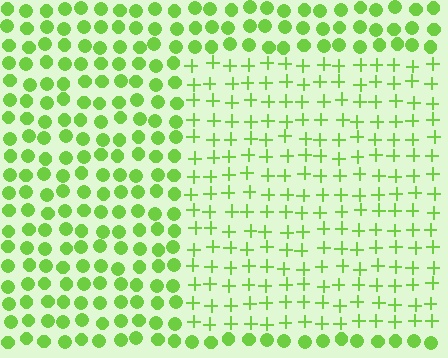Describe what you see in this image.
The image is filled with small lime elements arranged in a uniform grid. A rectangle-shaped region contains plus signs, while the surrounding area contains circles. The boundary is defined purely by the change in element shape.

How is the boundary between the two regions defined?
The boundary is defined by a change in element shape: plus signs inside vs. circles outside. All elements share the same color and spacing.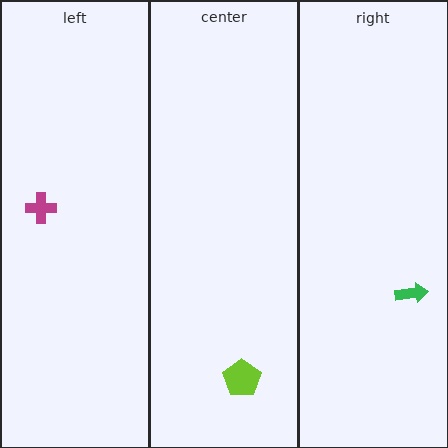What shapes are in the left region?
The magenta cross.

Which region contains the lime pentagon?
The center region.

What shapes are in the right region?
The green arrow.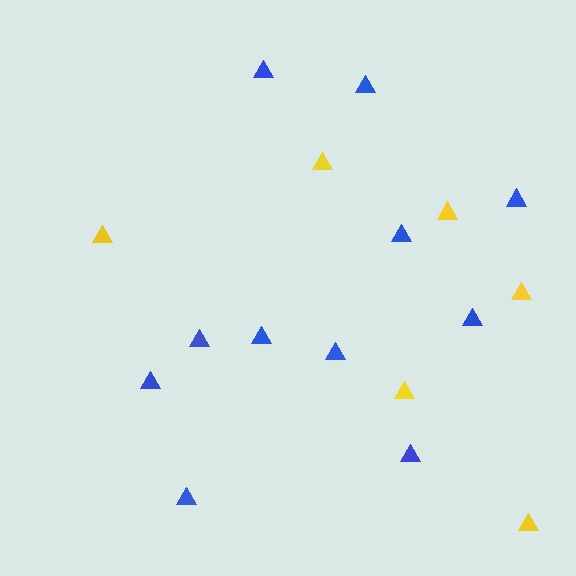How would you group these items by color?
There are 2 groups: one group of yellow triangles (6) and one group of blue triangles (11).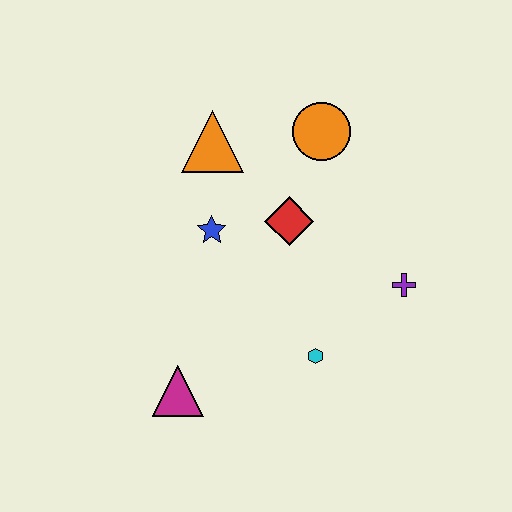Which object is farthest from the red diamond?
The magenta triangle is farthest from the red diamond.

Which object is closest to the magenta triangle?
The cyan hexagon is closest to the magenta triangle.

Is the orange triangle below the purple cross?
No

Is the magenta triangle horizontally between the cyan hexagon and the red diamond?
No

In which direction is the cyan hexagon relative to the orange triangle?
The cyan hexagon is below the orange triangle.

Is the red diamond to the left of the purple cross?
Yes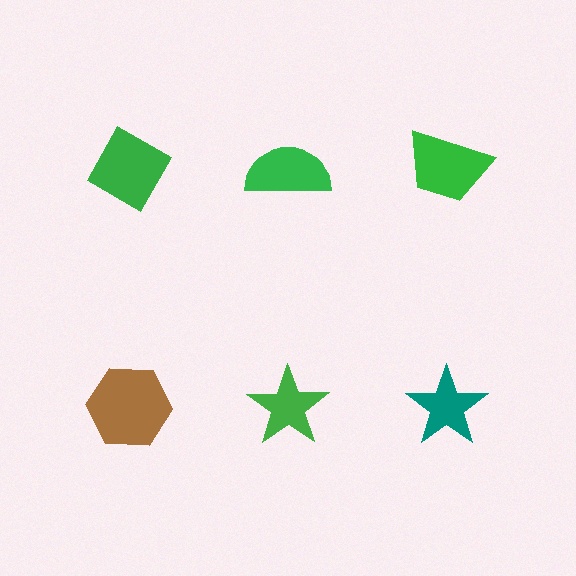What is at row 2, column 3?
A teal star.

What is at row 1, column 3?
A green trapezoid.